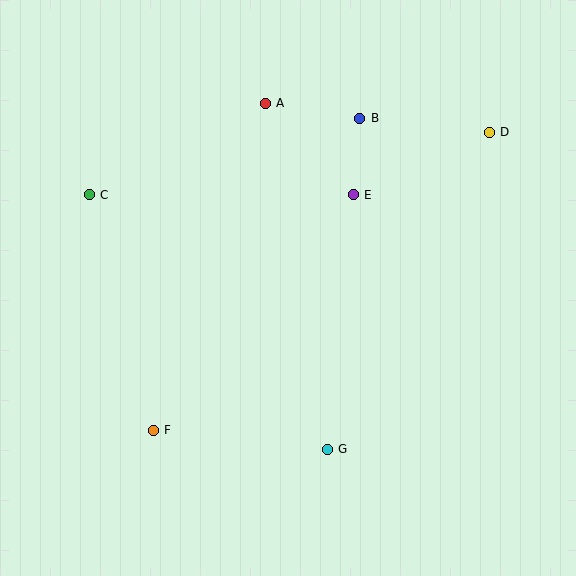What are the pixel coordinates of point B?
Point B is at (360, 118).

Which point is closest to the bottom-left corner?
Point F is closest to the bottom-left corner.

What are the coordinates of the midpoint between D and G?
The midpoint between D and G is at (408, 291).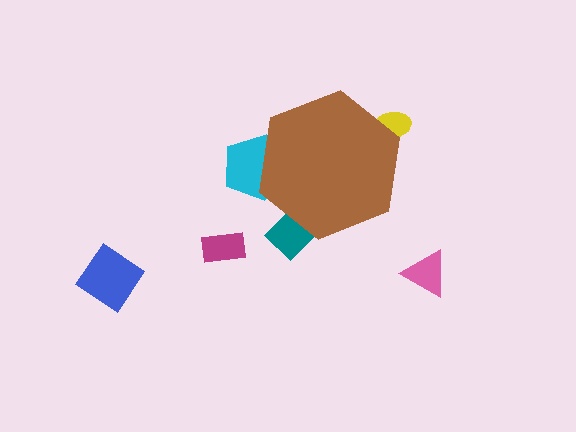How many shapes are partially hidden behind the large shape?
3 shapes are partially hidden.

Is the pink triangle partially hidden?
No, the pink triangle is fully visible.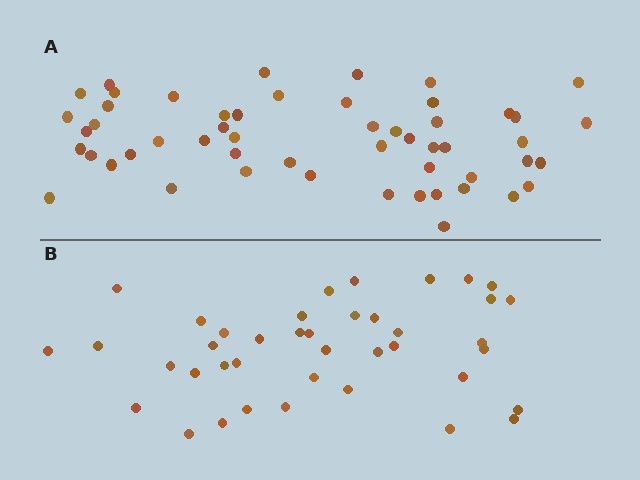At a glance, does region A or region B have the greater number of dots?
Region A (the top region) has more dots.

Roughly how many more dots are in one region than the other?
Region A has approximately 15 more dots than region B.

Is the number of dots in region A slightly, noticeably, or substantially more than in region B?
Region A has noticeably more, but not dramatically so. The ratio is roughly 1.3 to 1.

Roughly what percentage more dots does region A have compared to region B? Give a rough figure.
About 30% more.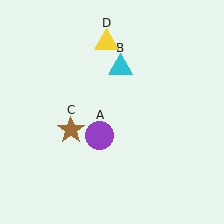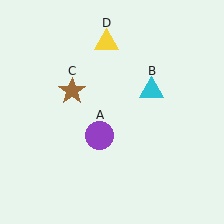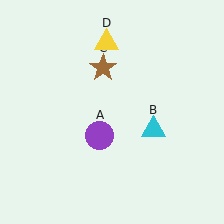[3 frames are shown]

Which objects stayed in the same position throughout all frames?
Purple circle (object A) and yellow triangle (object D) remained stationary.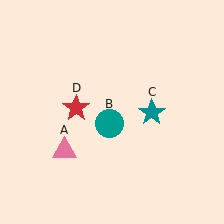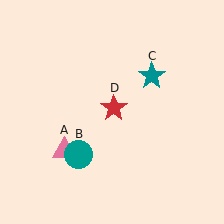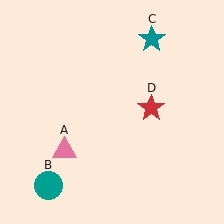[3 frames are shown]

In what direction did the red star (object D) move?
The red star (object D) moved right.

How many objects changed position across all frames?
3 objects changed position: teal circle (object B), teal star (object C), red star (object D).